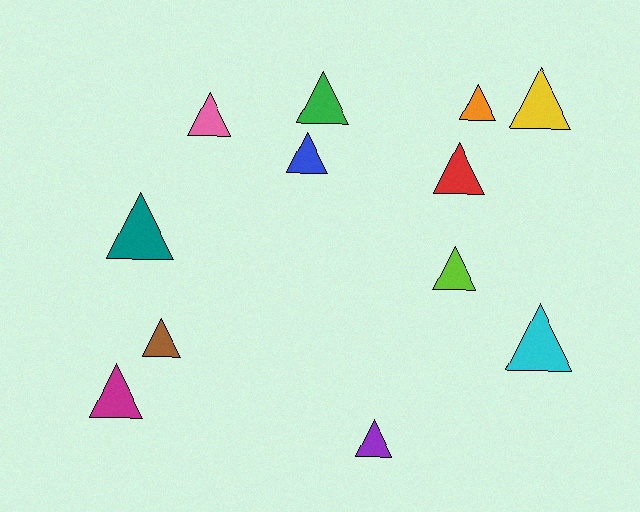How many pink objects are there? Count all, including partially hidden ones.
There is 1 pink object.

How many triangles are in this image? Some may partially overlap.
There are 12 triangles.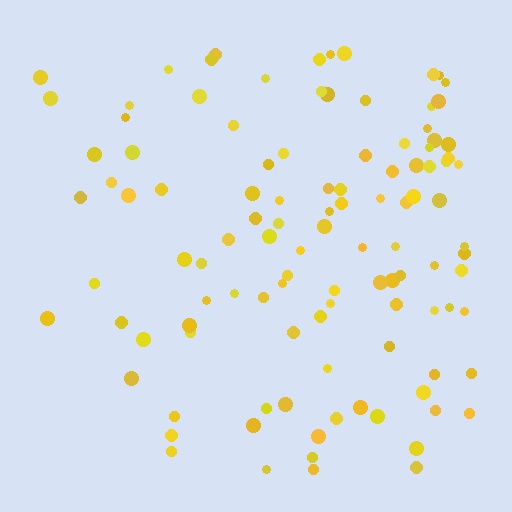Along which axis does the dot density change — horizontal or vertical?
Horizontal.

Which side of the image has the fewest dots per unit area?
The left.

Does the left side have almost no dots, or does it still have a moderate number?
Still a moderate number, just noticeably fewer than the right.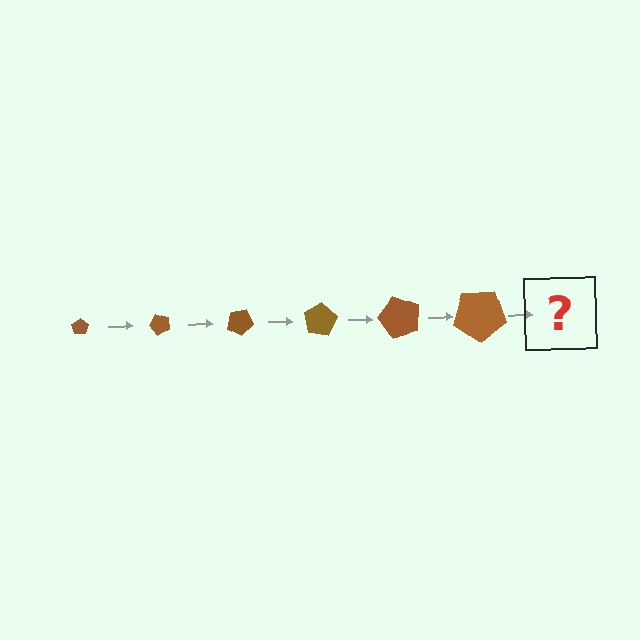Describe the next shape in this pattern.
It should be a pentagon, larger than the previous one and rotated 300 degrees from the start.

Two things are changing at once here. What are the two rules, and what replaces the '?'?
The two rules are that the pentagon grows larger each step and it rotates 50 degrees each step. The '?' should be a pentagon, larger than the previous one and rotated 300 degrees from the start.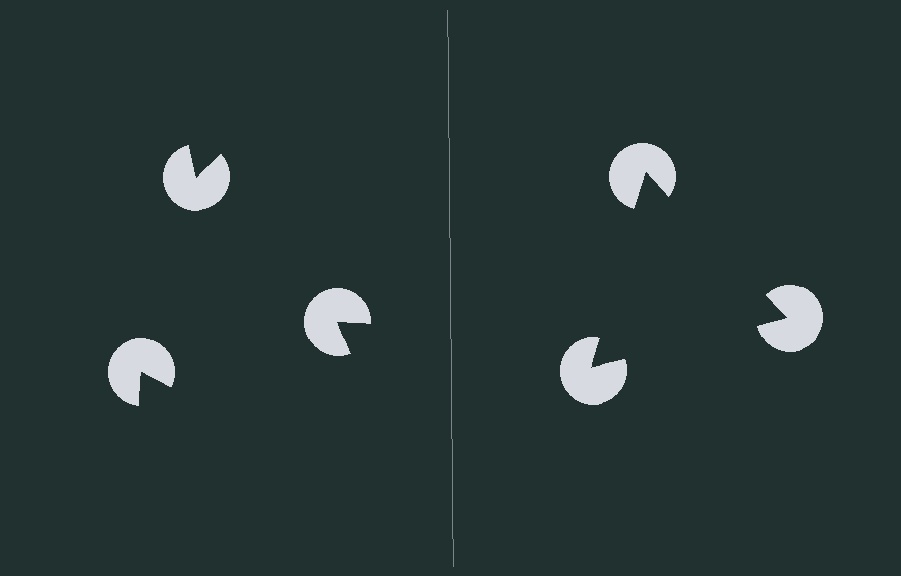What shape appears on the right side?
An illusory triangle.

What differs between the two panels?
The pac-man discs are positioned identically on both sides; only the wedge orientations differ. On the right they align to a triangle; on the left they are misaligned.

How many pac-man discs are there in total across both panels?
6 — 3 on each side.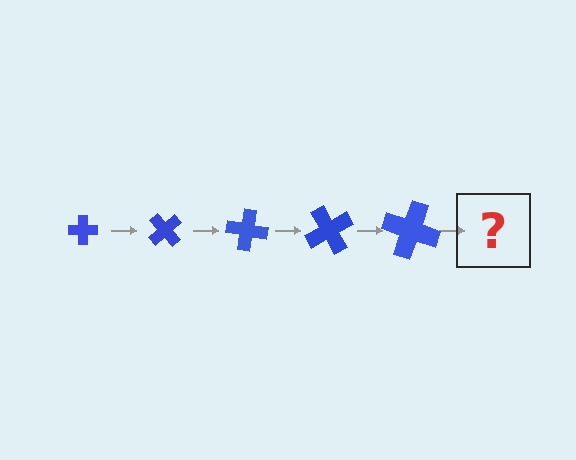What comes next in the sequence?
The next element should be a cross, larger than the previous one and rotated 250 degrees from the start.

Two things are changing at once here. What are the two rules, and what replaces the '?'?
The two rules are that the cross grows larger each step and it rotates 50 degrees each step. The '?' should be a cross, larger than the previous one and rotated 250 degrees from the start.